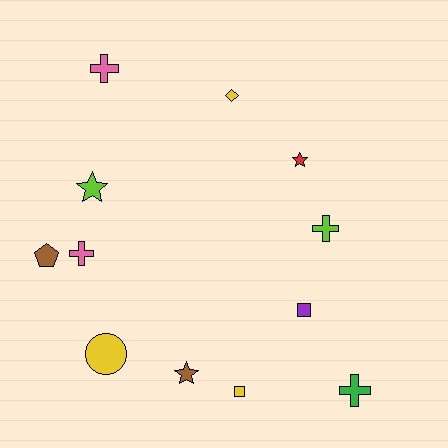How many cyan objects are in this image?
There are no cyan objects.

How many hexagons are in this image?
There are no hexagons.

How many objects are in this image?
There are 12 objects.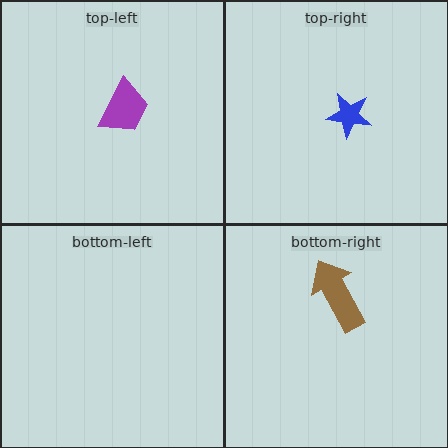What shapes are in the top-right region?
The blue star.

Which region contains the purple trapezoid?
The top-left region.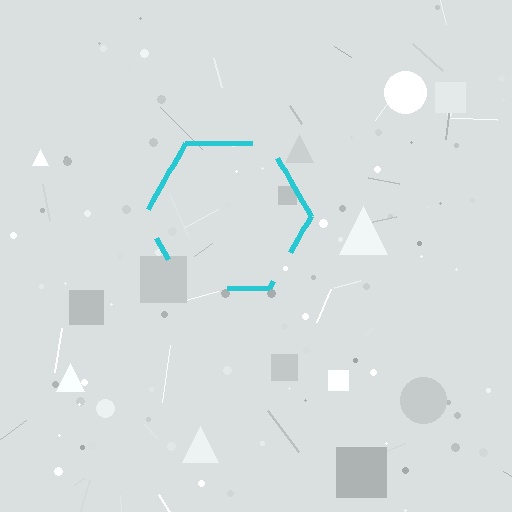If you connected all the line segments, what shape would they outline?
They would outline a hexagon.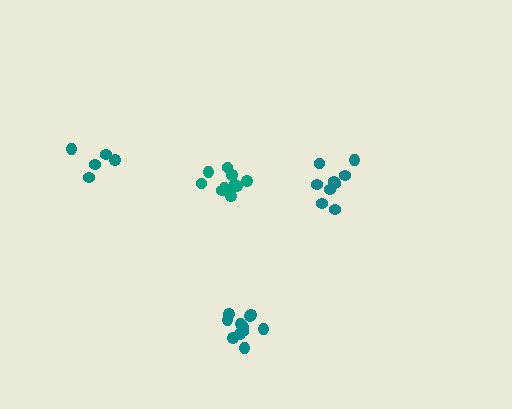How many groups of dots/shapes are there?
There are 4 groups.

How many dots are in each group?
Group 1: 11 dots, Group 2: 5 dots, Group 3: 11 dots, Group 4: 10 dots (37 total).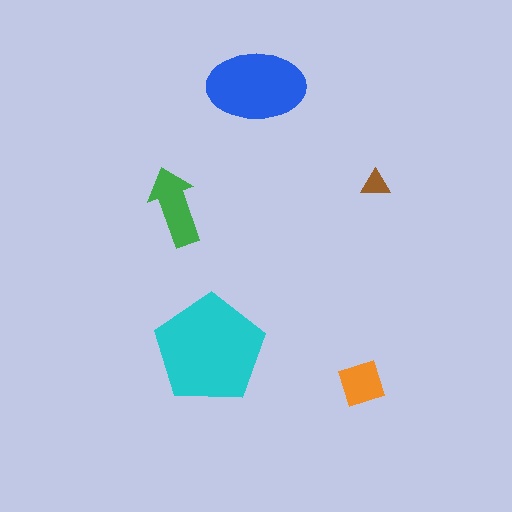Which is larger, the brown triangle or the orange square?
The orange square.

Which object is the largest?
The cyan pentagon.